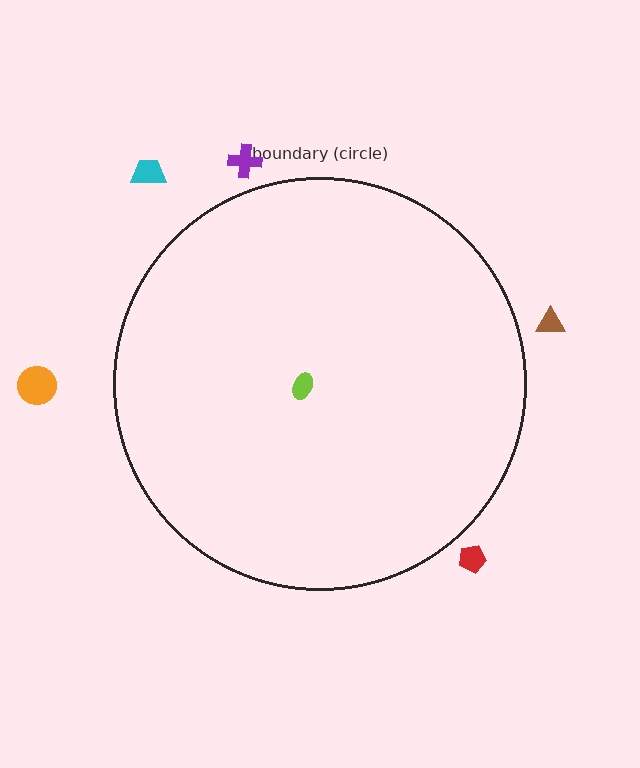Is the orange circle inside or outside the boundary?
Outside.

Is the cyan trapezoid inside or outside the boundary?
Outside.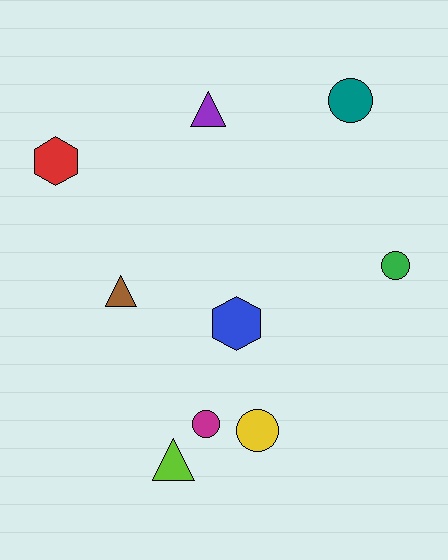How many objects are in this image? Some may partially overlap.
There are 9 objects.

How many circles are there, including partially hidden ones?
There are 4 circles.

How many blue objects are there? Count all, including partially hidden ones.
There is 1 blue object.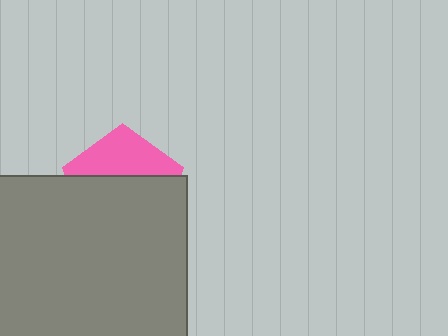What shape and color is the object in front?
The object in front is a gray square.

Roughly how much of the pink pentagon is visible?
A small part of it is visible (roughly 37%).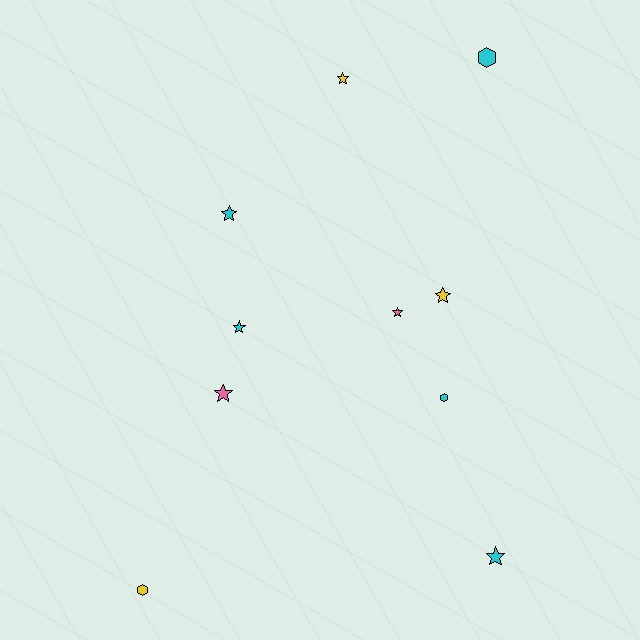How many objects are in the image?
There are 10 objects.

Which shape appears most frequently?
Star, with 7 objects.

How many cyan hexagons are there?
There are 2 cyan hexagons.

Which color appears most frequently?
Cyan, with 5 objects.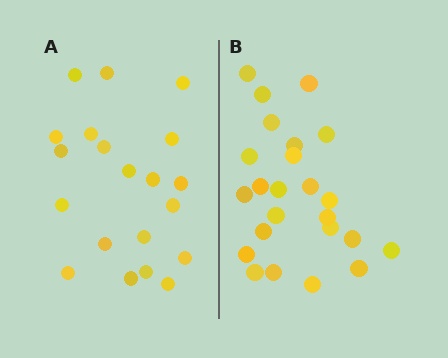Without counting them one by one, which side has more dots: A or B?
Region B (the right region) has more dots.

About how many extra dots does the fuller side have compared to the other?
Region B has about 4 more dots than region A.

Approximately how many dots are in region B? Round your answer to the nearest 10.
About 20 dots. (The exact count is 24, which rounds to 20.)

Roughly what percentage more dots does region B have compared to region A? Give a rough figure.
About 20% more.